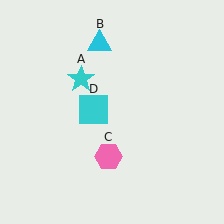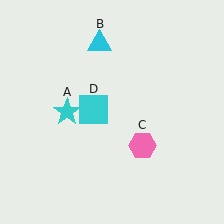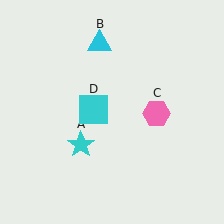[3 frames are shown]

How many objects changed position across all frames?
2 objects changed position: cyan star (object A), pink hexagon (object C).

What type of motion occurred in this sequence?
The cyan star (object A), pink hexagon (object C) rotated counterclockwise around the center of the scene.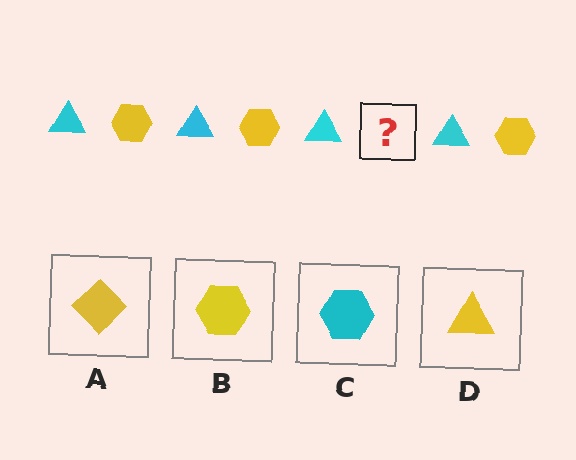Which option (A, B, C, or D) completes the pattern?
B.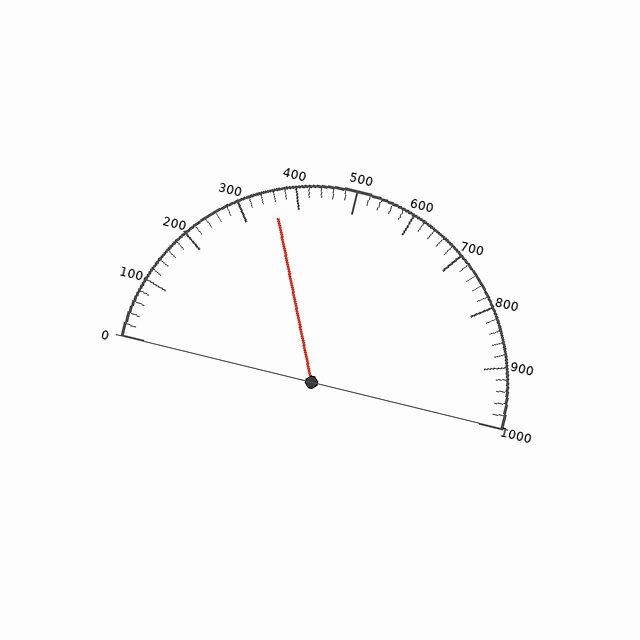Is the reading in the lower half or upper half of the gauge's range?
The reading is in the lower half of the range (0 to 1000).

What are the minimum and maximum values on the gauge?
The gauge ranges from 0 to 1000.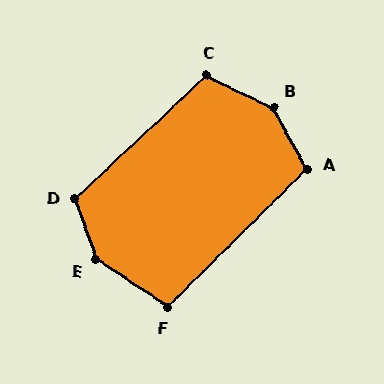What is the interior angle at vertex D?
Approximately 114 degrees (obtuse).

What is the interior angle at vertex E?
Approximately 142 degrees (obtuse).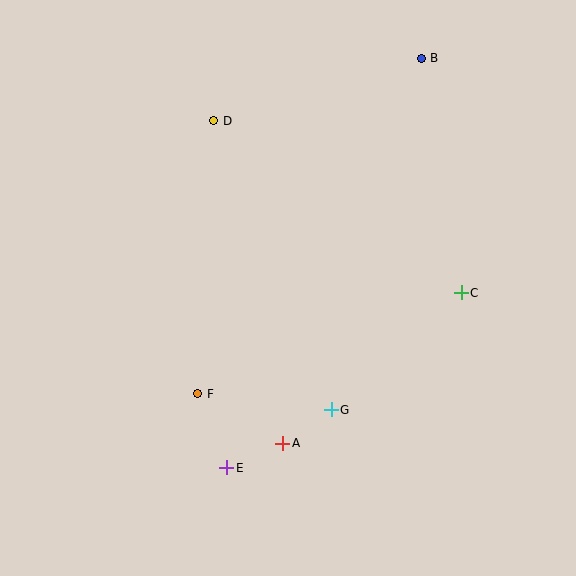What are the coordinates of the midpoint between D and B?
The midpoint between D and B is at (318, 90).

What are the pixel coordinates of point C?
Point C is at (461, 293).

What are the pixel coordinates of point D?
Point D is at (214, 121).